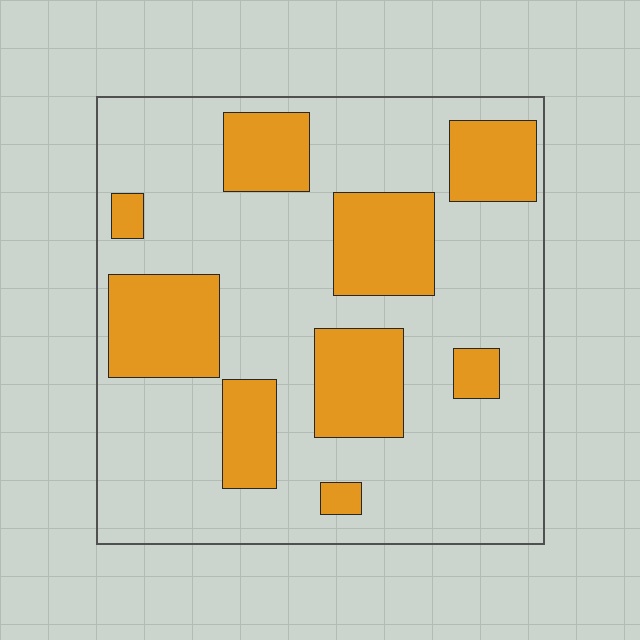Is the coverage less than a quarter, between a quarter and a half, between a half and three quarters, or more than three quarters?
Between a quarter and a half.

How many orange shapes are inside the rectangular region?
9.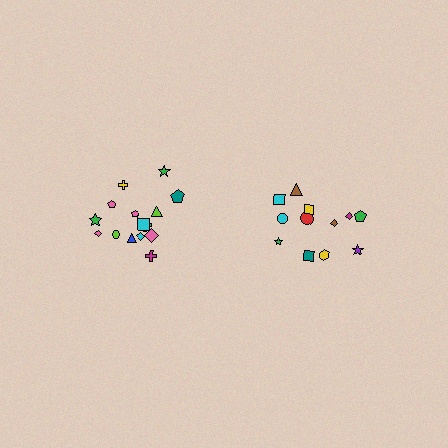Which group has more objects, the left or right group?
The left group.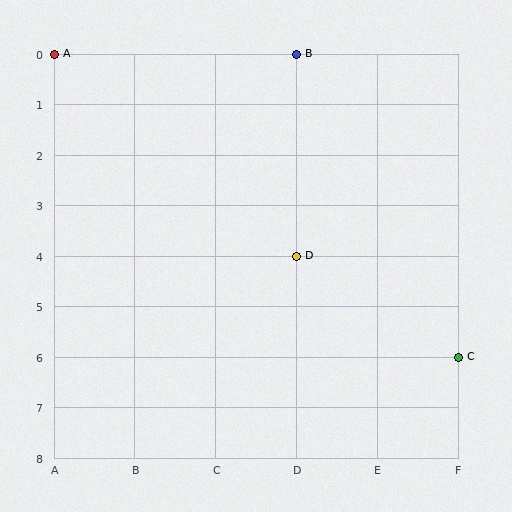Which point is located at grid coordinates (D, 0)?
Point B is at (D, 0).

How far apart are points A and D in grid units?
Points A and D are 3 columns and 4 rows apart (about 5.0 grid units diagonally).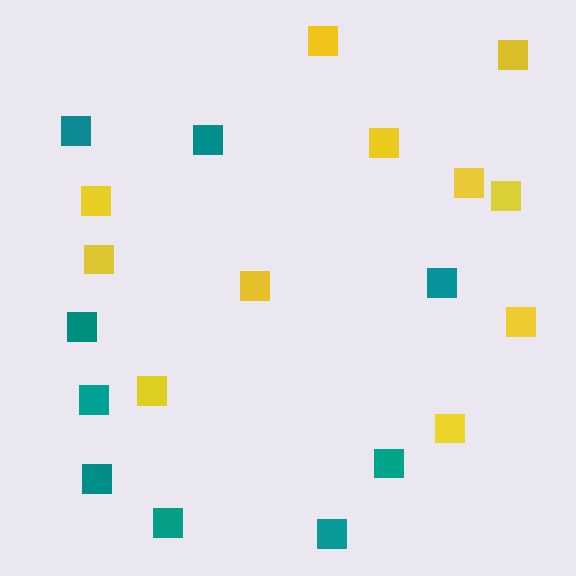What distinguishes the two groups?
There are 2 groups: one group of yellow squares (11) and one group of teal squares (9).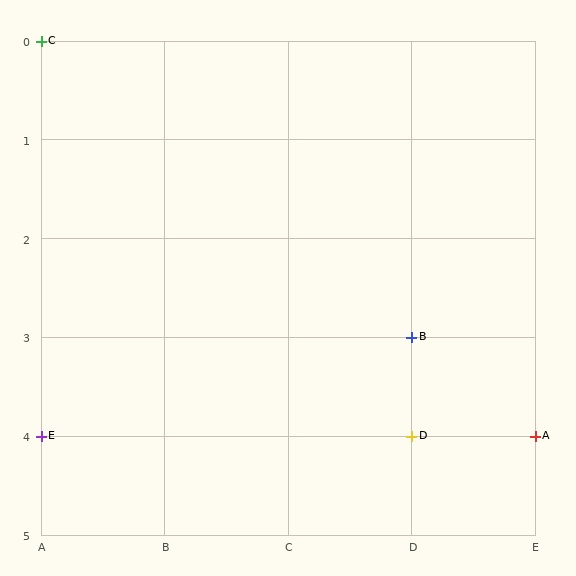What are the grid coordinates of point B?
Point B is at grid coordinates (D, 3).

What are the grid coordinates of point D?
Point D is at grid coordinates (D, 4).